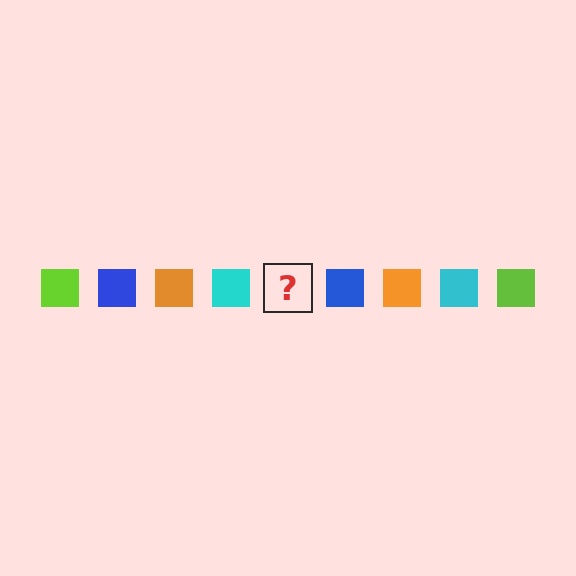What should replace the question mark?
The question mark should be replaced with a lime square.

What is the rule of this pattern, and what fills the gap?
The rule is that the pattern cycles through lime, blue, orange, cyan squares. The gap should be filled with a lime square.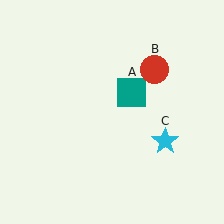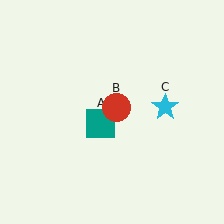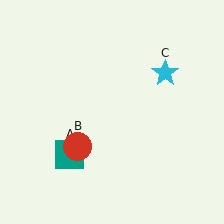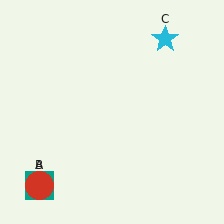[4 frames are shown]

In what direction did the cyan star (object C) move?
The cyan star (object C) moved up.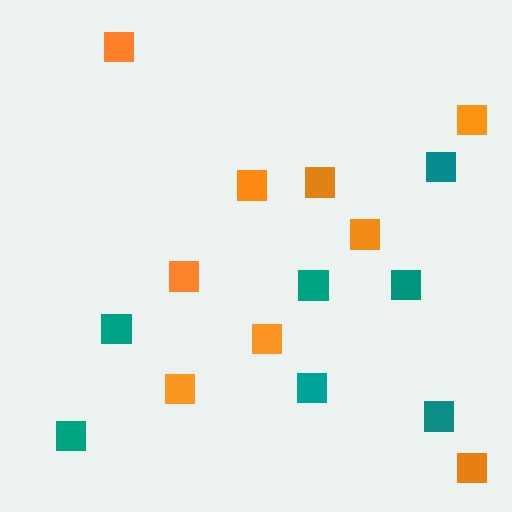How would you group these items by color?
There are 2 groups: one group of teal squares (7) and one group of orange squares (9).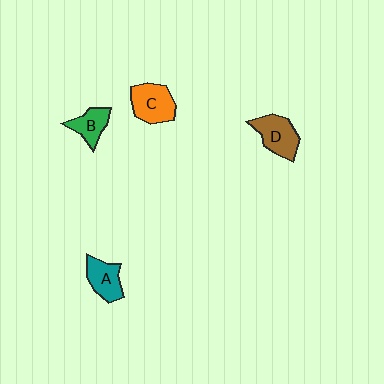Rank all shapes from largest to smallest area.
From largest to smallest: C (orange), D (brown), A (teal), B (green).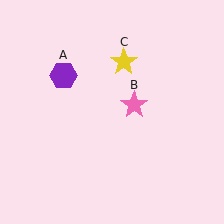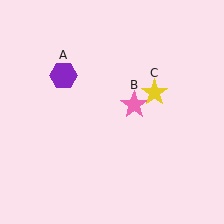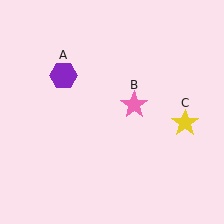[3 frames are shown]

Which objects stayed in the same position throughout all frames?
Purple hexagon (object A) and pink star (object B) remained stationary.